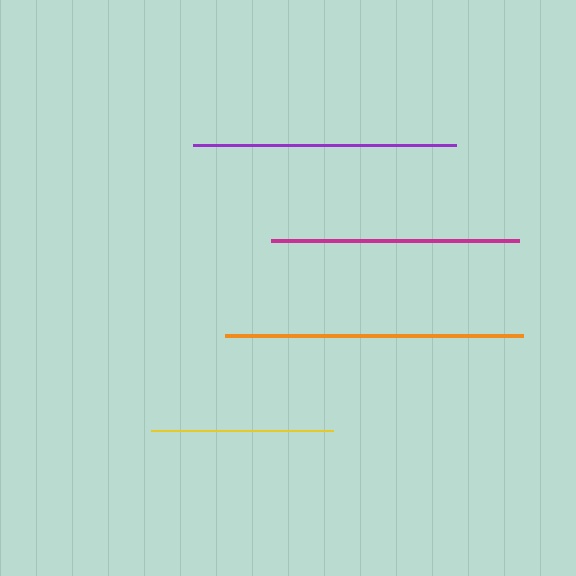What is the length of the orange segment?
The orange segment is approximately 297 pixels long.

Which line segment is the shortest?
The yellow line is the shortest at approximately 182 pixels.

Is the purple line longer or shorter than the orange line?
The orange line is longer than the purple line.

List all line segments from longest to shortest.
From longest to shortest: orange, purple, magenta, yellow.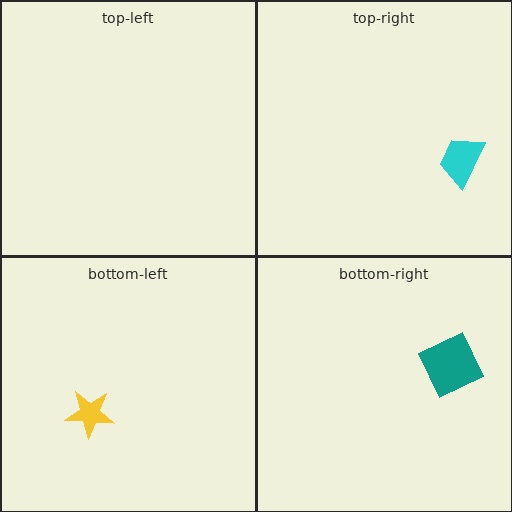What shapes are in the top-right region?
The cyan trapezoid.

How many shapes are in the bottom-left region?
1.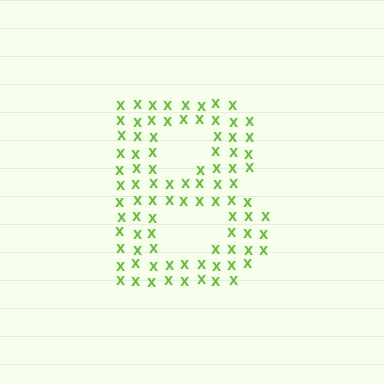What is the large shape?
The large shape is the letter B.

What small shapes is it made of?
It is made of small letter X's.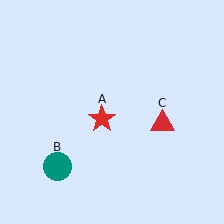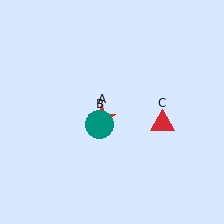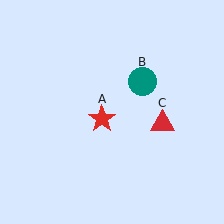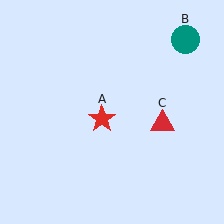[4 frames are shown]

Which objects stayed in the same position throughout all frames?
Red star (object A) and red triangle (object C) remained stationary.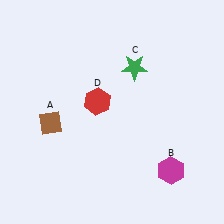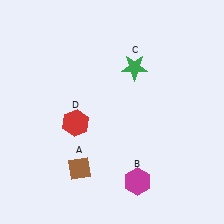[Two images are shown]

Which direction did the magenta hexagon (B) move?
The magenta hexagon (B) moved left.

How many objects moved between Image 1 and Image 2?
3 objects moved between the two images.